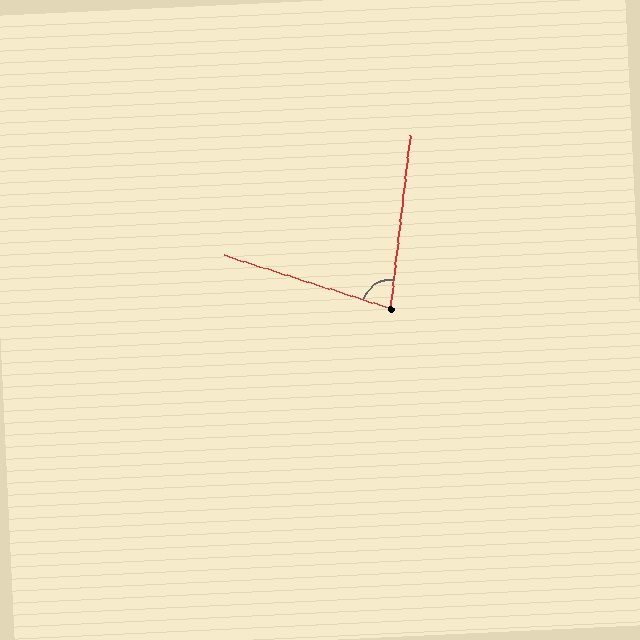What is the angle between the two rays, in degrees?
Approximately 79 degrees.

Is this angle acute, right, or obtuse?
It is acute.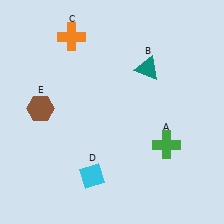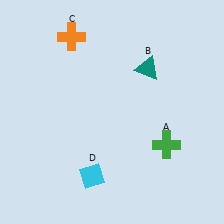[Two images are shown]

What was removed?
The brown hexagon (E) was removed in Image 2.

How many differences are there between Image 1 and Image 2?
There is 1 difference between the two images.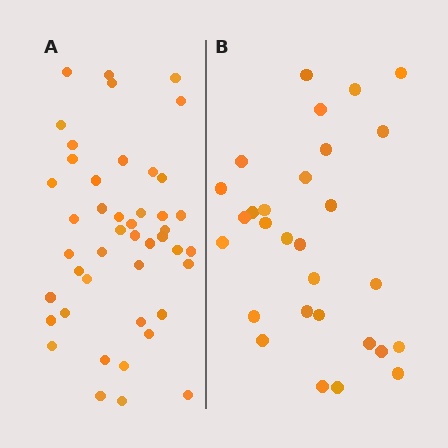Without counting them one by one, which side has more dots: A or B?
Region A (the left region) has more dots.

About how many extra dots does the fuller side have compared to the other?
Region A has approximately 15 more dots than region B.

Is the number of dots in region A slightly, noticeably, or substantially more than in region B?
Region A has substantially more. The ratio is roughly 1.6 to 1.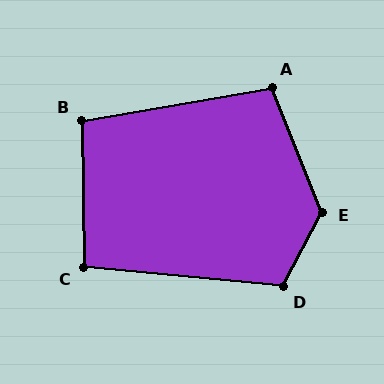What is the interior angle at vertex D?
Approximately 112 degrees (obtuse).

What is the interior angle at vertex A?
Approximately 102 degrees (obtuse).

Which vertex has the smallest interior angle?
C, at approximately 96 degrees.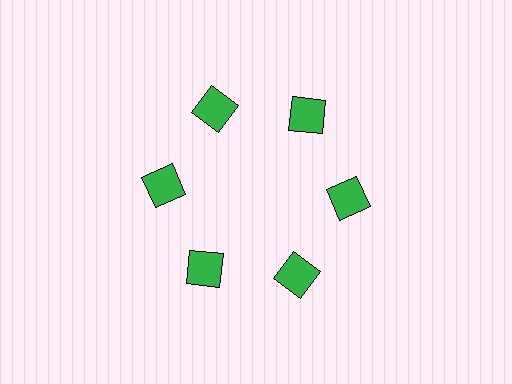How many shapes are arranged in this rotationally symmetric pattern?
There are 6 shapes, arranged in 6 groups of 1.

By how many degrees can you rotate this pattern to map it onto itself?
The pattern maps onto itself every 60 degrees of rotation.